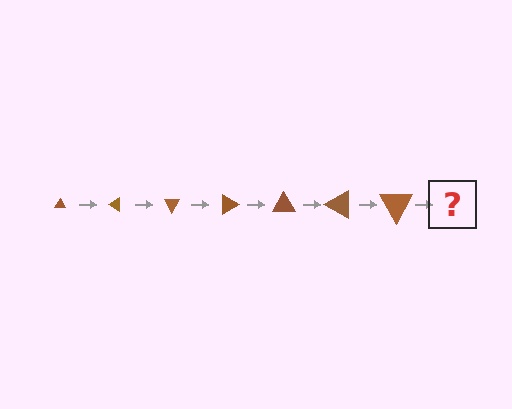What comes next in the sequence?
The next element should be a triangle, larger than the previous one and rotated 210 degrees from the start.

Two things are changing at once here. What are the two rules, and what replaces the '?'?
The two rules are that the triangle grows larger each step and it rotates 30 degrees each step. The '?' should be a triangle, larger than the previous one and rotated 210 degrees from the start.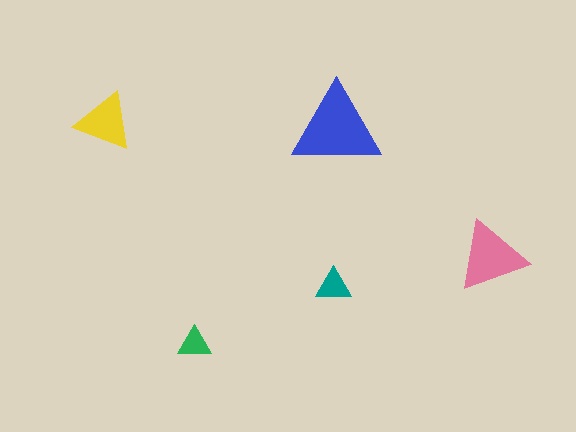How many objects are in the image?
There are 5 objects in the image.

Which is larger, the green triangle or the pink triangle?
The pink one.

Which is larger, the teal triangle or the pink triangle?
The pink one.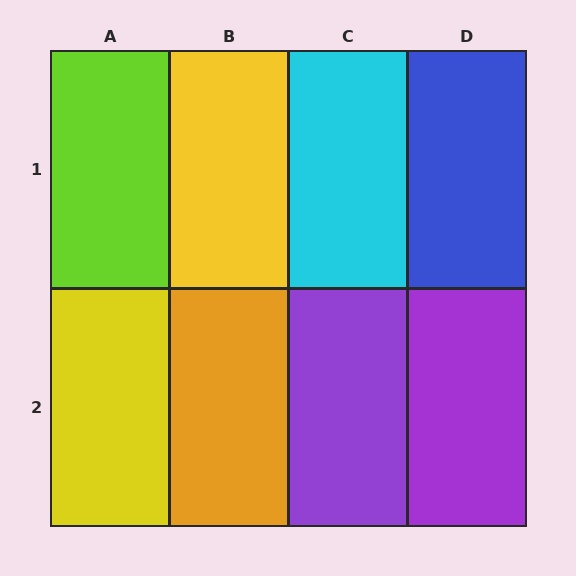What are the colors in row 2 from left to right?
Yellow, orange, purple, purple.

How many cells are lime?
1 cell is lime.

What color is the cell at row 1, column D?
Blue.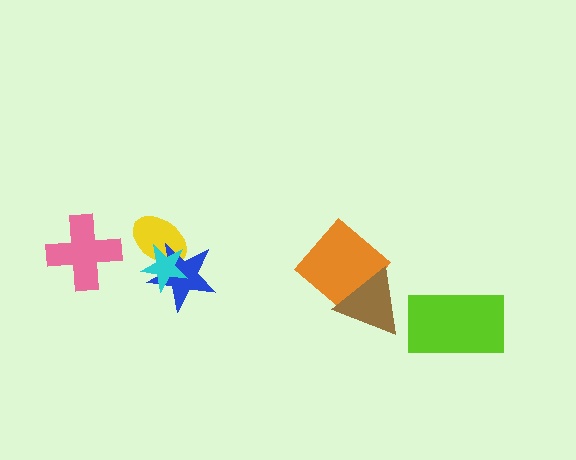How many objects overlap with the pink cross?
0 objects overlap with the pink cross.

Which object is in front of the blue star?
The cyan star is in front of the blue star.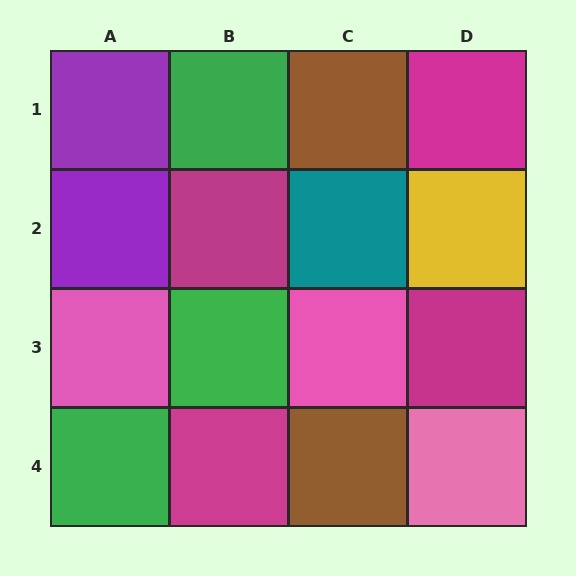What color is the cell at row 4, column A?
Green.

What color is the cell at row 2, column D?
Yellow.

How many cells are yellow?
1 cell is yellow.